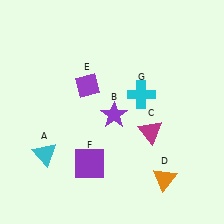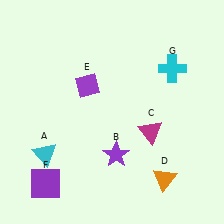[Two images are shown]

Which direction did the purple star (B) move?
The purple star (B) moved down.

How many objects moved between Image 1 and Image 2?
3 objects moved between the two images.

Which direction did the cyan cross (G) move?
The cyan cross (G) moved right.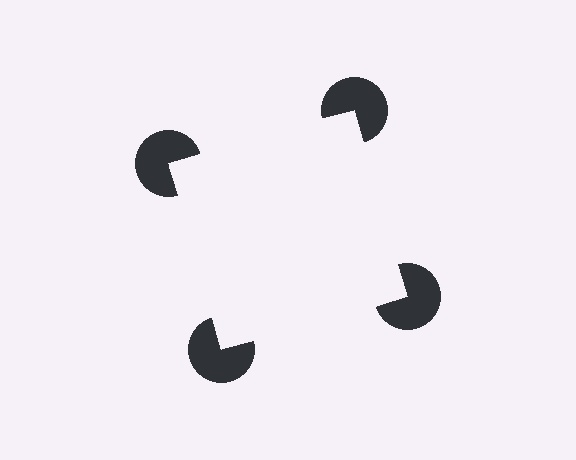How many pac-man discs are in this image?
There are 4 — one at each vertex of the illusory square.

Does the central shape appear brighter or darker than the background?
It typically appears slightly brighter than the background, even though no actual brightness change is drawn.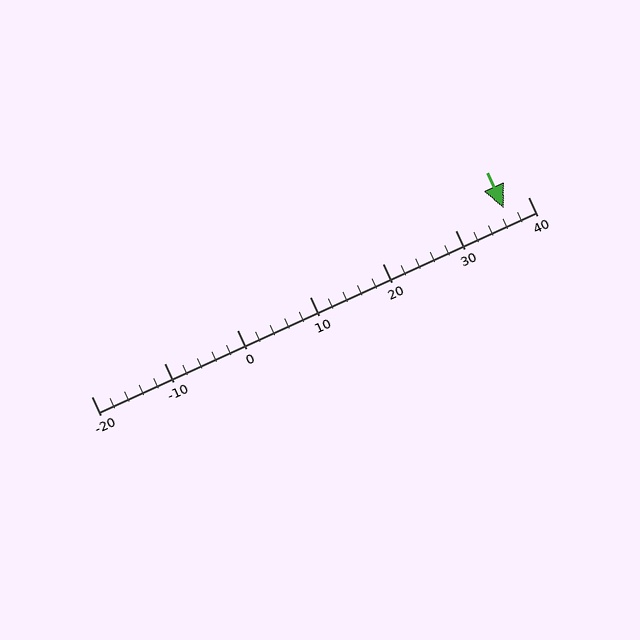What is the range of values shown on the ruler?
The ruler shows values from -20 to 40.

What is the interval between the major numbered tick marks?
The major tick marks are spaced 10 units apart.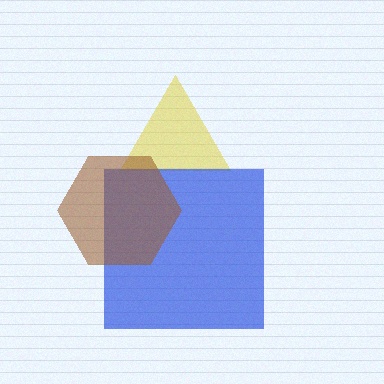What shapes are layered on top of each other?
The layered shapes are: a yellow triangle, a blue square, a brown hexagon.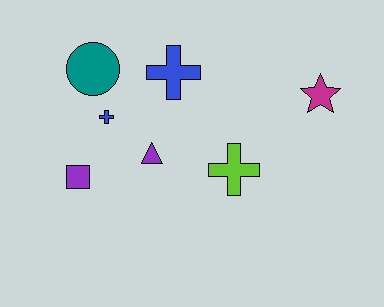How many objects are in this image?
There are 7 objects.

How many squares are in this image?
There is 1 square.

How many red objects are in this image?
There are no red objects.